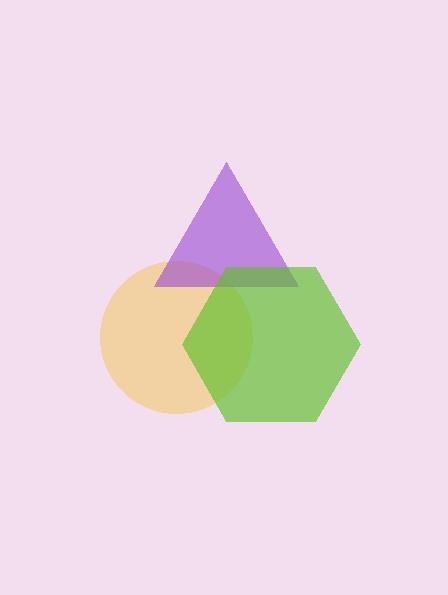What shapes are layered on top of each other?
The layered shapes are: a yellow circle, a purple triangle, a lime hexagon.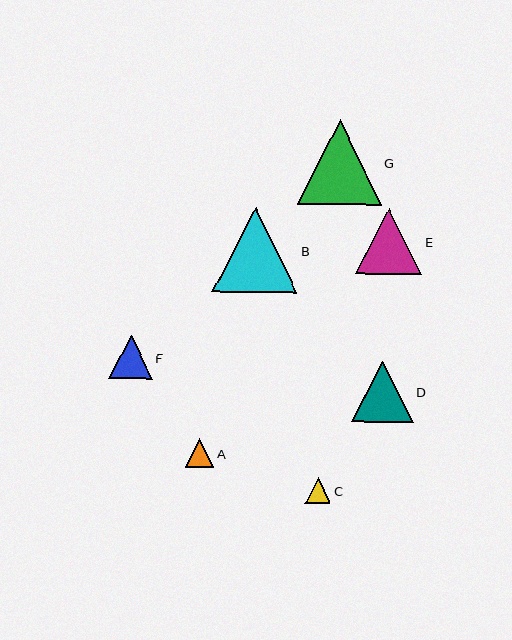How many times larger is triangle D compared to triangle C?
Triangle D is approximately 2.4 times the size of triangle C.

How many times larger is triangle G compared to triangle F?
Triangle G is approximately 2.0 times the size of triangle F.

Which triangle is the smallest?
Triangle C is the smallest with a size of approximately 26 pixels.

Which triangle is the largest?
Triangle B is the largest with a size of approximately 85 pixels.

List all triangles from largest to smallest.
From largest to smallest: B, G, E, D, F, A, C.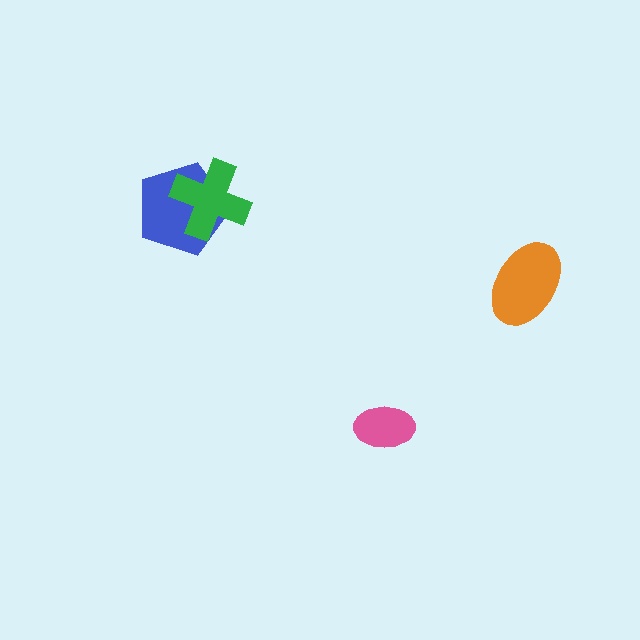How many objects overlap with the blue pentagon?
1 object overlaps with the blue pentagon.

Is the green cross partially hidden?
No, no other shape covers it.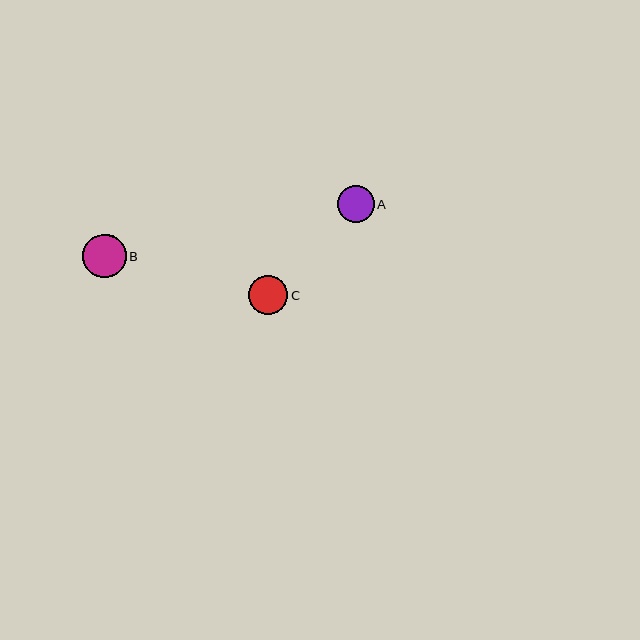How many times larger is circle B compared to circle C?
Circle B is approximately 1.1 times the size of circle C.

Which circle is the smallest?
Circle A is the smallest with a size of approximately 37 pixels.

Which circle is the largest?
Circle B is the largest with a size of approximately 43 pixels.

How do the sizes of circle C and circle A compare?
Circle C and circle A are approximately the same size.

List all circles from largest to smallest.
From largest to smallest: B, C, A.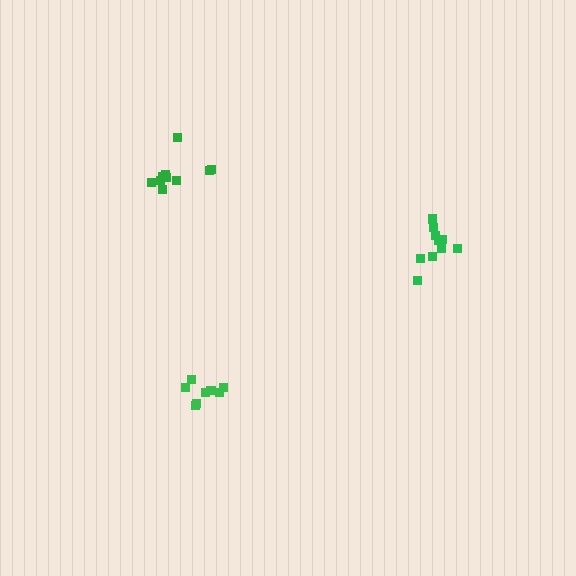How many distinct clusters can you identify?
There are 3 distinct clusters.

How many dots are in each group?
Group 1: 8 dots, Group 2: 10 dots, Group 3: 10 dots (28 total).